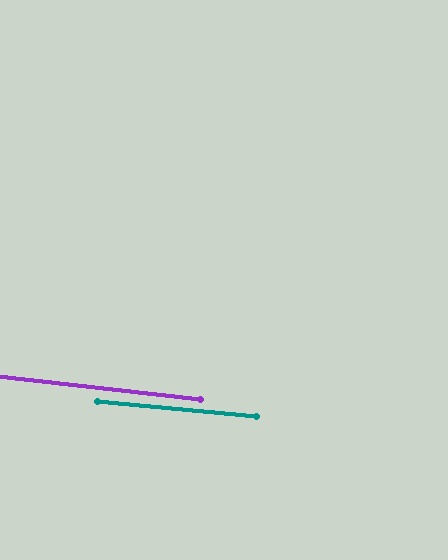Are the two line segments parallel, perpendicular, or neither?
Parallel — their directions differ by only 1.3°.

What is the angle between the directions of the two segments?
Approximately 1 degree.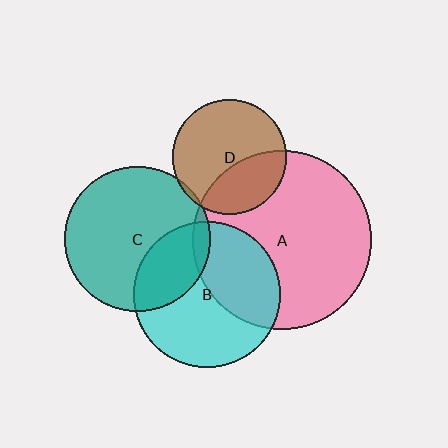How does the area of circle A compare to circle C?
Approximately 1.5 times.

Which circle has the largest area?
Circle A (pink).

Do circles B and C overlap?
Yes.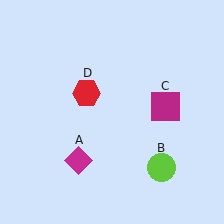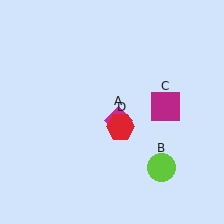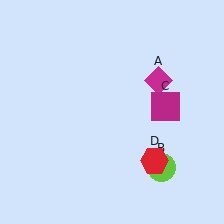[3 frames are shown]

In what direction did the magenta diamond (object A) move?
The magenta diamond (object A) moved up and to the right.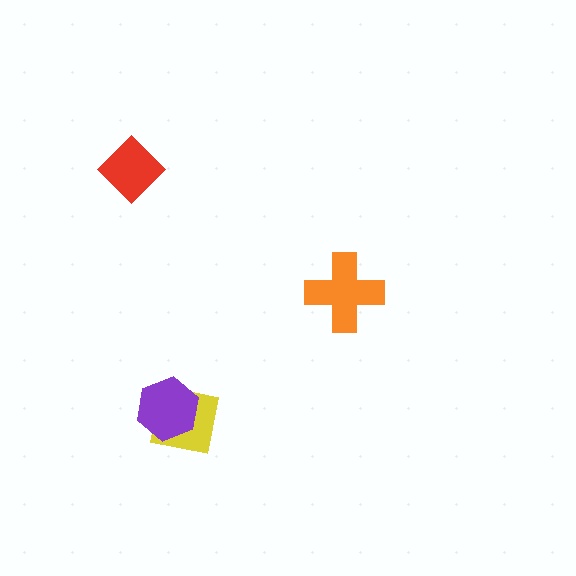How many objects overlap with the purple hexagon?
1 object overlaps with the purple hexagon.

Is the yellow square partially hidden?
Yes, it is partially covered by another shape.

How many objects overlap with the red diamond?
0 objects overlap with the red diamond.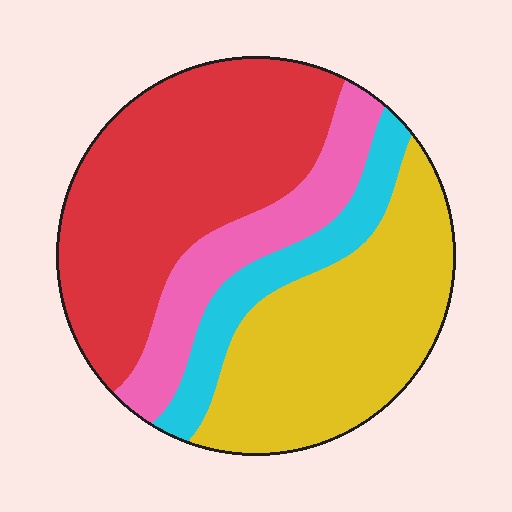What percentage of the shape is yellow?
Yellow takes up between a sixth and a third of the shape.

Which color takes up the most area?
Red, at roughly 40%.